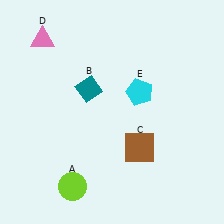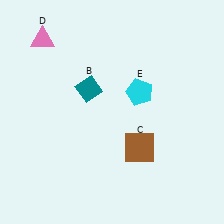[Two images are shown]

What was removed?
The lime circle (A) was removed in Image 2.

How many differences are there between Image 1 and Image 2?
There is 1 difference between the two images.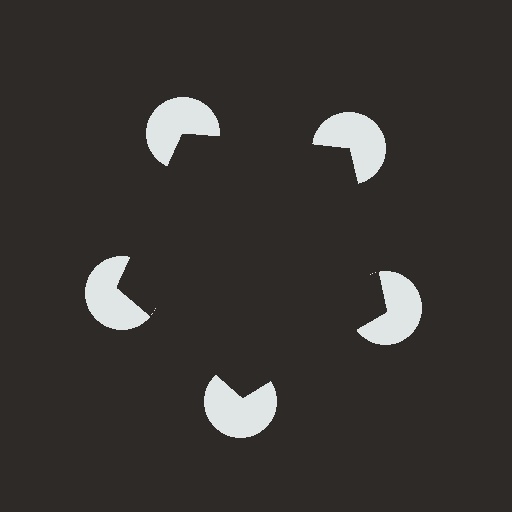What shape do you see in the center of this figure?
An illusory pentagon — its edges are inferred from the aligned wedge cuts in the pac-man discs, not physically drawn.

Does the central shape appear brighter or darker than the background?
It typically appears slightly darker than the background, even though no actual brightness change is drawn.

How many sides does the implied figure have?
5 sides.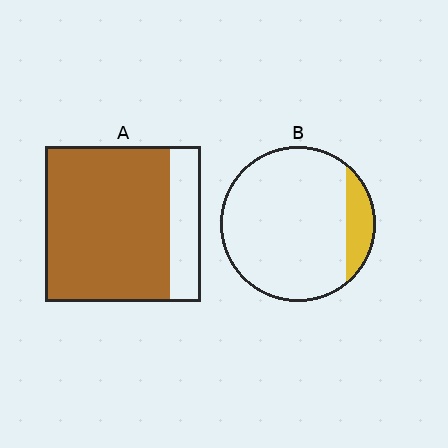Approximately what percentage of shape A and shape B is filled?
A is approximately 80% and B is approximately 15%.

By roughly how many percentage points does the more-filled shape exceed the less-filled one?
By roughly 65 percentage points (A over B).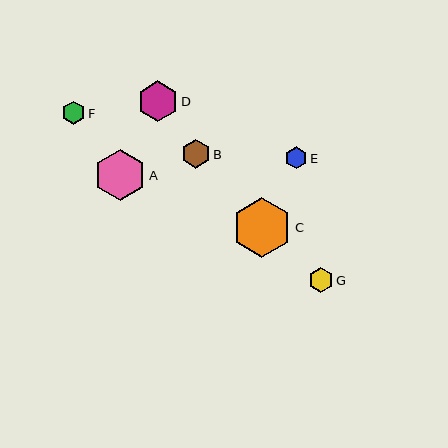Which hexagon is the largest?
Hexagon C is the largest with a size of approximately 60 pixels.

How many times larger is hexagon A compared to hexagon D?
Hexagon A is approximately 1.3 times the size of hexagon D.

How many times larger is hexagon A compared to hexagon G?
Hexagon A is approximately 2.1 times the size of hexagon G.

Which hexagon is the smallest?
Hexagon E is the smallest with a size of approximately 22 pixels.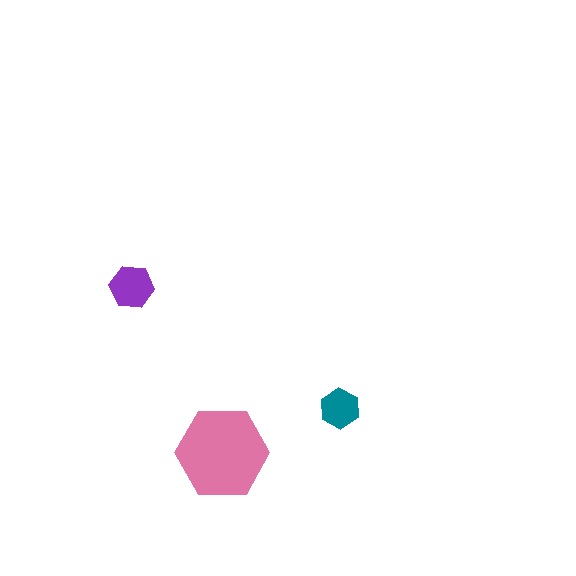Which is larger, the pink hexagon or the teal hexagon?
The pink one.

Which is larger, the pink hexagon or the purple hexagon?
The pink one.